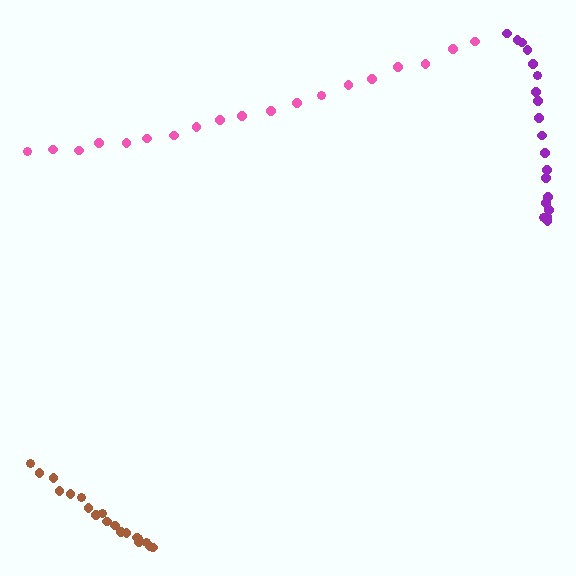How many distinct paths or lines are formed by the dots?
There are 3 distinct paths.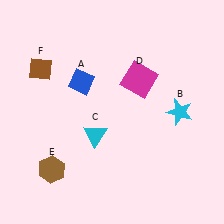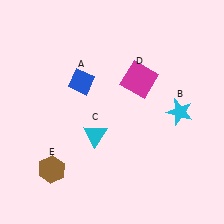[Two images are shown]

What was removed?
The brown diamond (F) was removed in Image 2.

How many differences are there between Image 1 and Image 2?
There is 1 difference between the two images.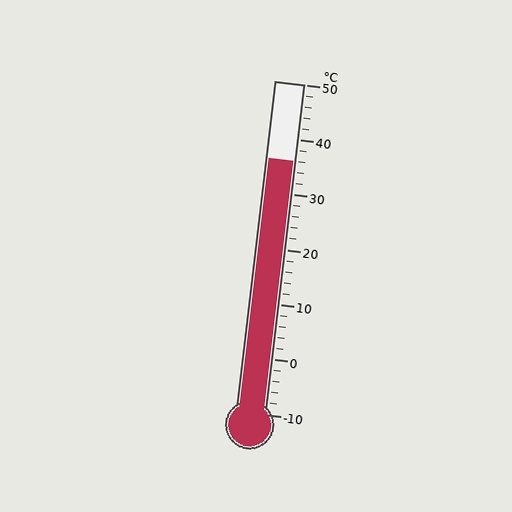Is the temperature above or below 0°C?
The temperature is above 0°C.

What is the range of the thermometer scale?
The thermometer scale ranges from -10°C to 50°C.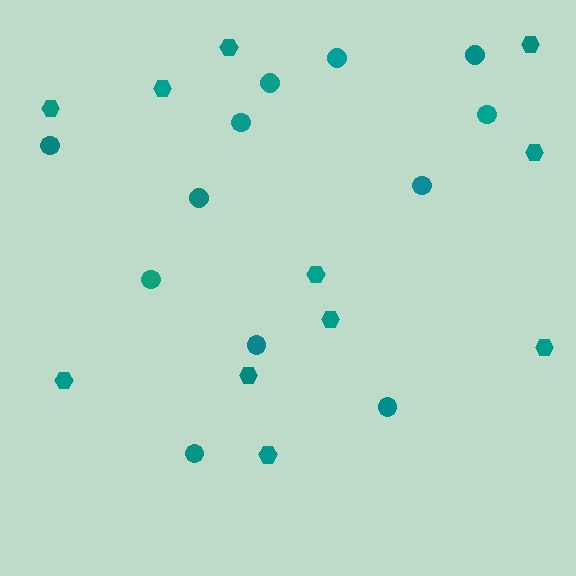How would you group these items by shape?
There are 2 groups: one group of circles (12) and one group of hexagons (11).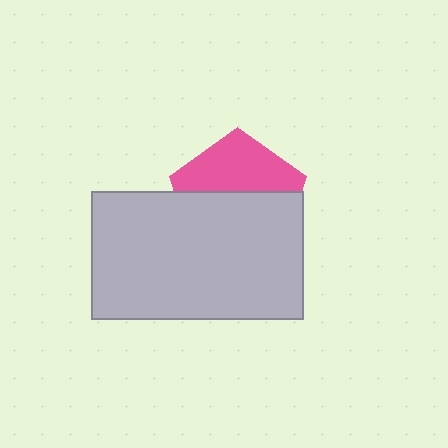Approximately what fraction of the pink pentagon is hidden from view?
Roughly 57% of the pink pentagon is hidden behind the light gray rectangle.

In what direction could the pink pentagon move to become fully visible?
The pink pentagon could move up. That would shift it out from behind the light gray rectangle entirely.